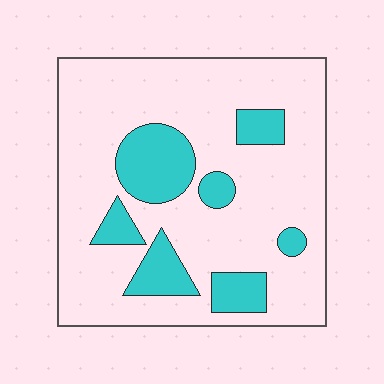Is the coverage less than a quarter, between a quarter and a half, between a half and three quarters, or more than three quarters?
Less than a quarter.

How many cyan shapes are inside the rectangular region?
7.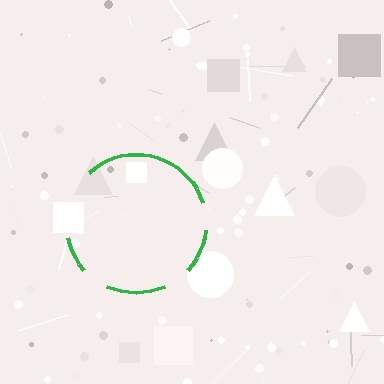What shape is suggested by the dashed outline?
The dashed outline suggests a circle.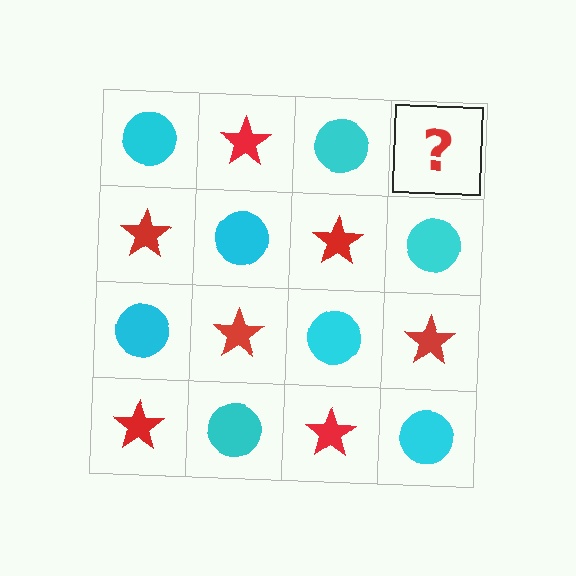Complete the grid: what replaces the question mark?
The question mark should be replaced with a red star.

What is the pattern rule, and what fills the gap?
The rule is that it alternates cyan circle and red star in a checkerboard pattern. The gap should be filled with a red star.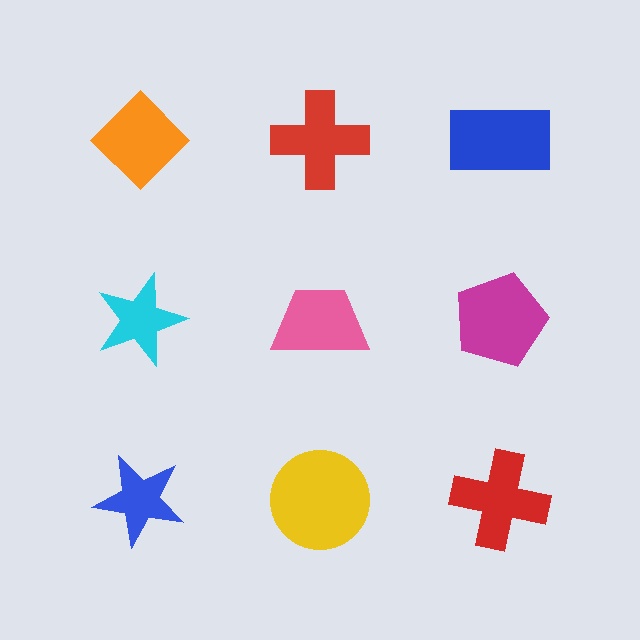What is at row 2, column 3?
A magenta pentagon.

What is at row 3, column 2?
A yellow circle.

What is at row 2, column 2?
A pink trapezoid.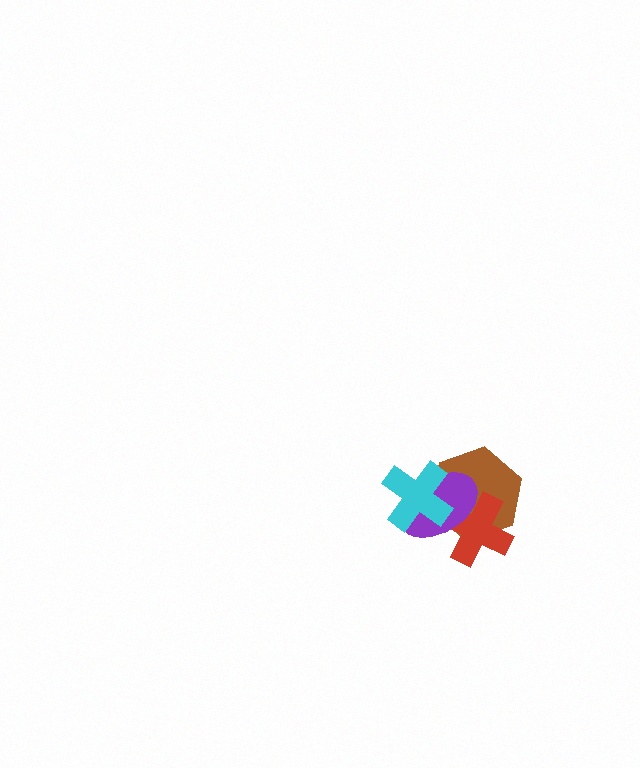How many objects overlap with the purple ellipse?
3 objects overlap with the purple ellipse.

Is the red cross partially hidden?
Yes, it is partially covered by another shape.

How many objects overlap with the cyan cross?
2 objects overlap with the cyan cross.